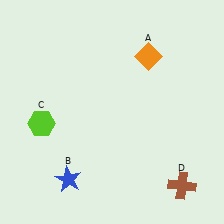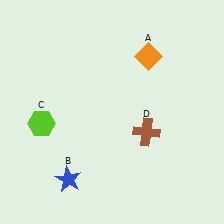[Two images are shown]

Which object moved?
The brown cross (D) moved up.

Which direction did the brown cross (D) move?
The brown cross (D) moved up.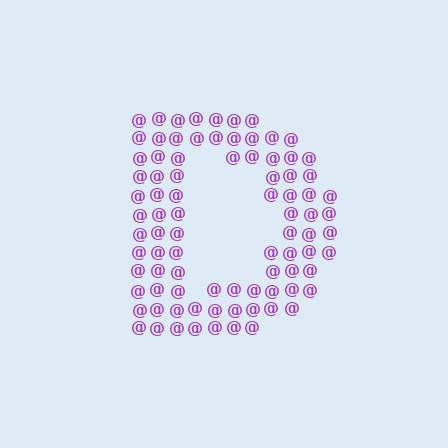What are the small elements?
The small elements are at signs.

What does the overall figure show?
The overall figure shows the letter D.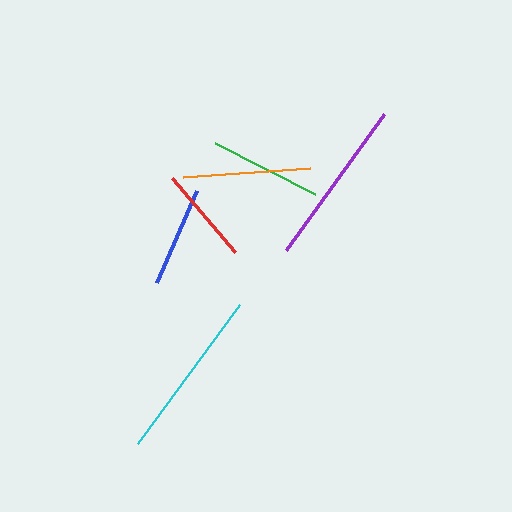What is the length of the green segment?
The green segment is approximately 112 pixels long.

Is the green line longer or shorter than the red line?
The green line is longer than the red line.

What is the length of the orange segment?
The orange segment is approximately 128 pixels long.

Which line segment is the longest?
The cyan line is the longest at approximately 172 pixels.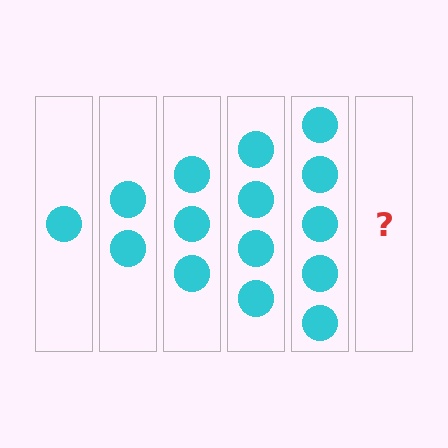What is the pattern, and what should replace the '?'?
The pattern is that each step adds one more circle. The '?' should be 6 circles.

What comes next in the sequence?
The next element should be 6 circles.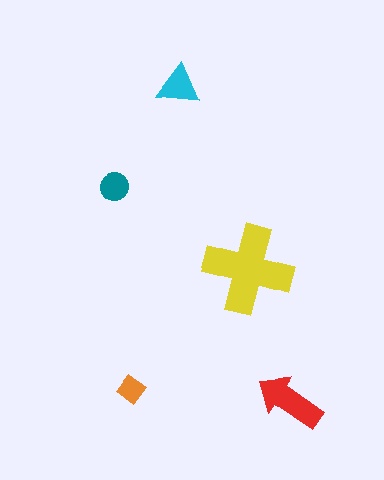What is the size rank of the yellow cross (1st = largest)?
1st.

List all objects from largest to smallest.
The yellow cross, the red arrow, the cyan triangle, the teal circle, the orange diamond.